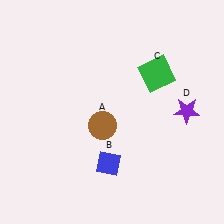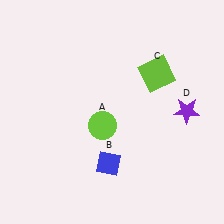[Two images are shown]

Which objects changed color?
A changed from brown to lime. C changed from green to lime.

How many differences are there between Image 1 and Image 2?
There are 2 differences between the two images.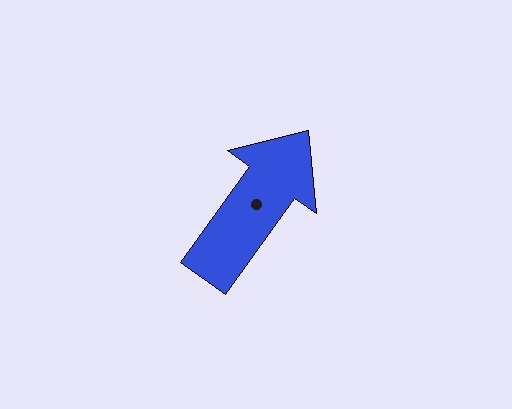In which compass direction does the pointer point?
Northeast.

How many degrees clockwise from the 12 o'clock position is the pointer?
Approximately 35 degrees.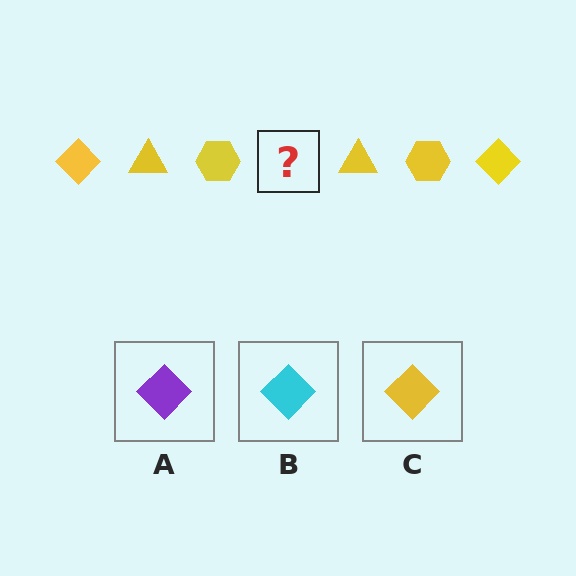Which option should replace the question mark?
Option C.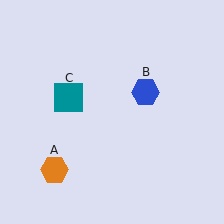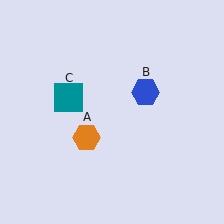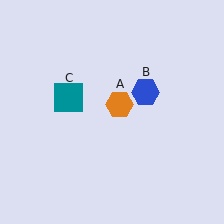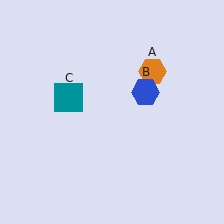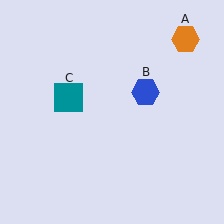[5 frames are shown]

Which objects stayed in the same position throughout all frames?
Blue hexagon (object B) and teal square (object C) remained stationary.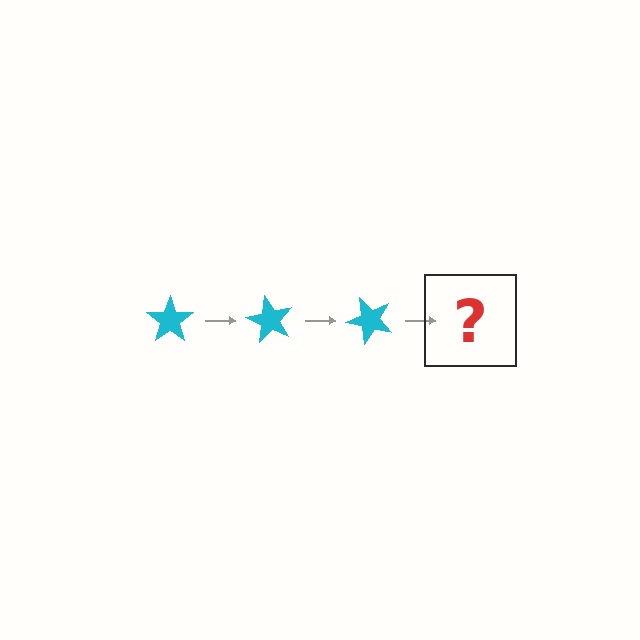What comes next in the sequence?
The next element should be a cyan star rotated 180 degrees.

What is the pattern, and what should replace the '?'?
The pattern is that the star rotates 60 degrees each step. The '?' should be a cyan star rotated 180 degrees.